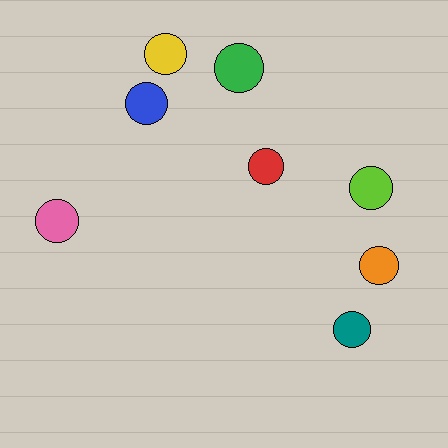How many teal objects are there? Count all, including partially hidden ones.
There is 1 teal object.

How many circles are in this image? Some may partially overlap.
There are 8 circles.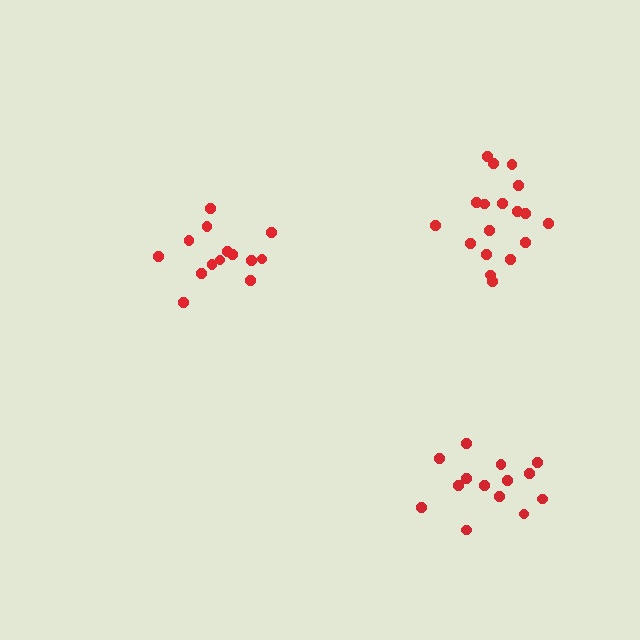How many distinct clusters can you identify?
There are 3 distinct clusters.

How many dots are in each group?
Group 1: 14 dots, Group 2: 18 dots, Group 3: 14 dots (46 total).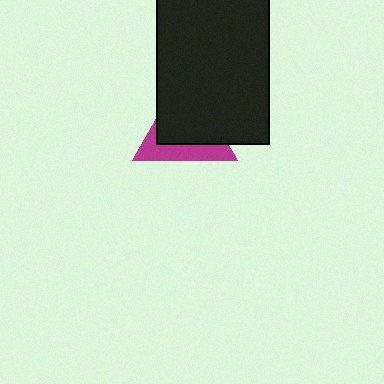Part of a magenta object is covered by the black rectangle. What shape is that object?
It is a triangle.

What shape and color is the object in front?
The object in front is a black rectangle.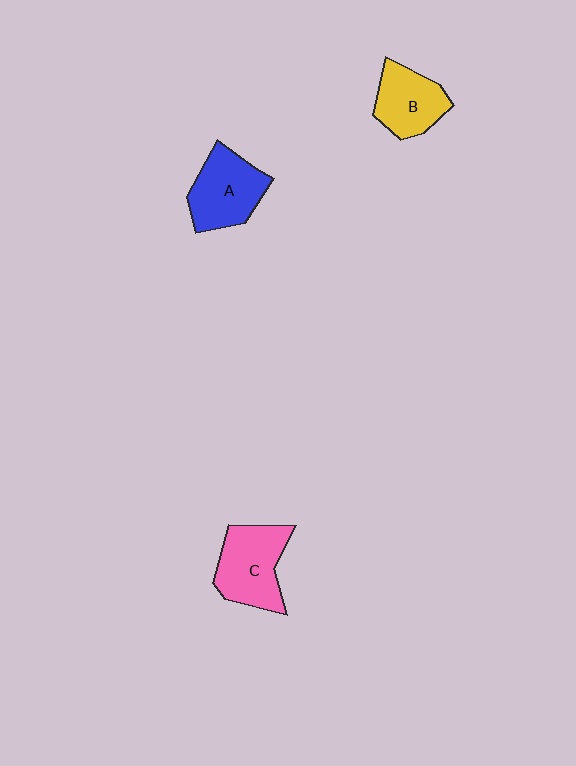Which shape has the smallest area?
Shape B (yellow).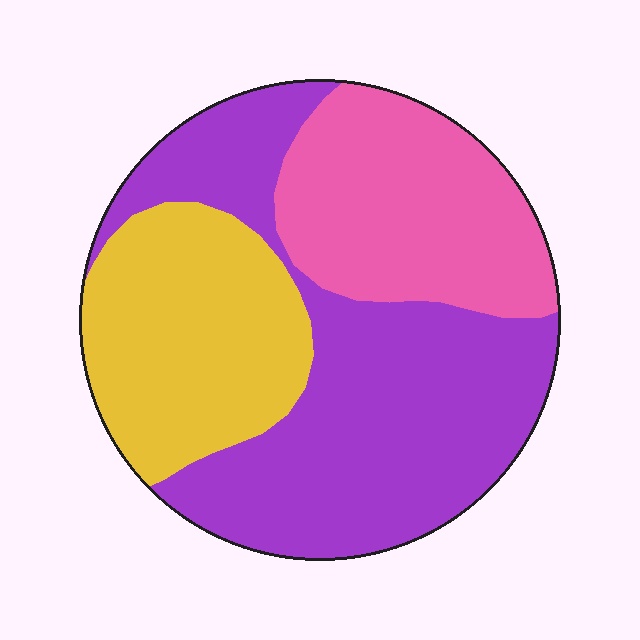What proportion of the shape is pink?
Pink takes up about one quarter (1/4) of the shape.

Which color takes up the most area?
Purple, at roughly 45%.